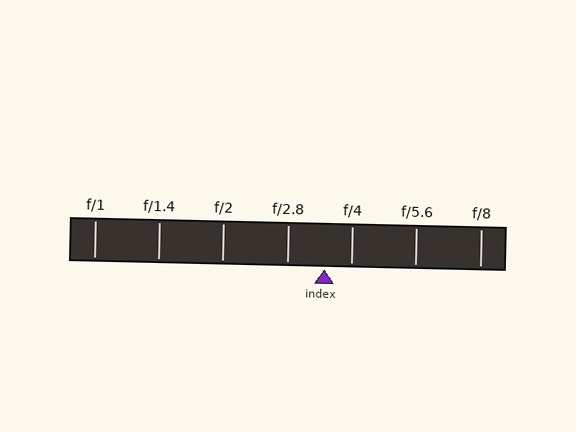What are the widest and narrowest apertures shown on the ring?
The widest aperture shown is f/1 and the narrowest is f/8.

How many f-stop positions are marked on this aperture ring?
There are 7 f-stop positions marked.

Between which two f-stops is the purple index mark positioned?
The index mark is between f/2.8 and f/4.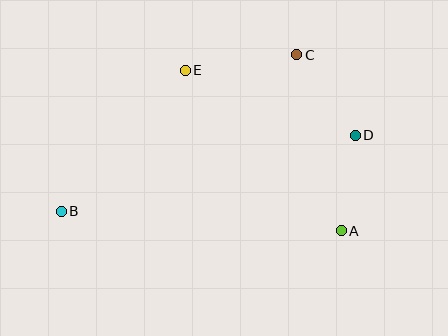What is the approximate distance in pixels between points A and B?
The distance between A and B is approximately 281 pixels.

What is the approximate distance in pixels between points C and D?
The distance between C and D is approximately 100 pixels.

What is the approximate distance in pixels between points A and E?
The distance between A and E is approximately 224 pixels.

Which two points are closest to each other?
Points A and D are closest to each other.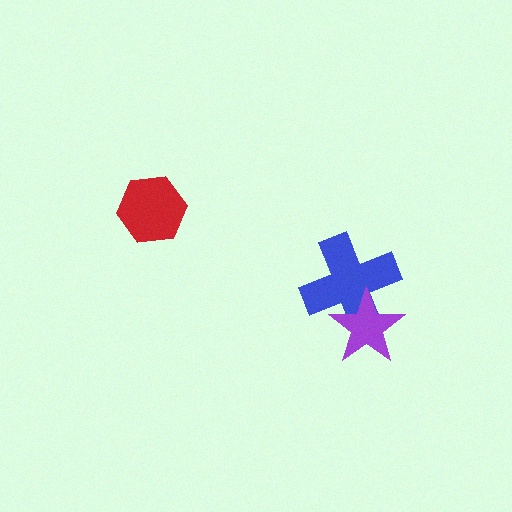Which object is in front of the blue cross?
The purple star is in front of the blue cross.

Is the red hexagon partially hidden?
No, no other shape covers it.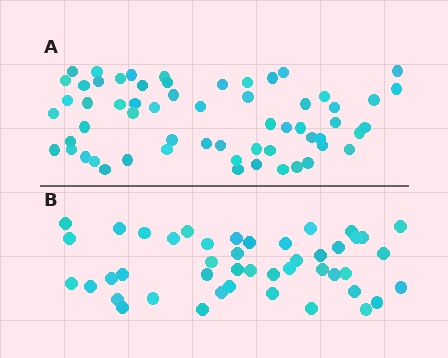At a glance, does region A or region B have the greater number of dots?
Region A (the top region) has more dots.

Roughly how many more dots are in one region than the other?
Region A has approximately 15 more dots than region B.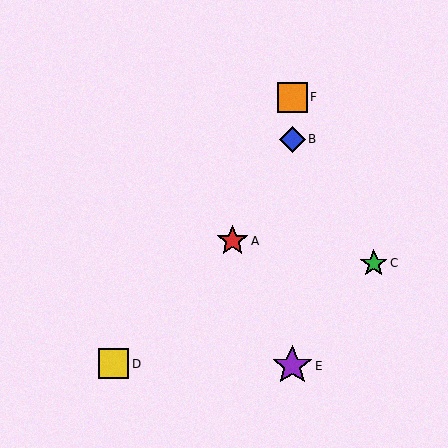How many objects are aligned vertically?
3 objects (B, E, F) are aligned vertically.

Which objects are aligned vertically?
Objects B, E, F are aligned vertically.